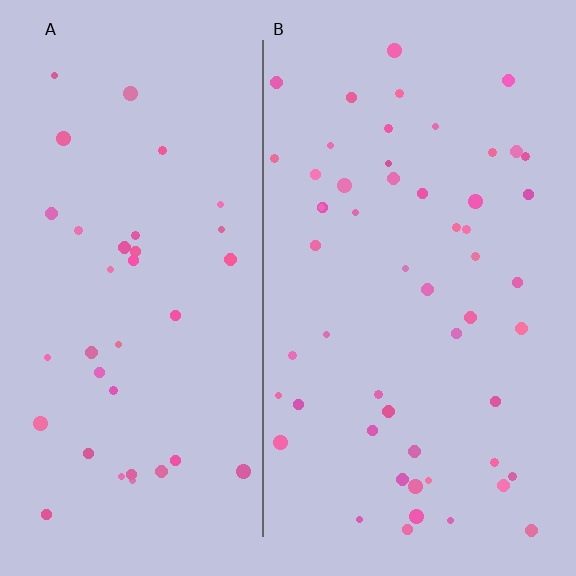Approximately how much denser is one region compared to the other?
Approximately 1.5× — region B over region A.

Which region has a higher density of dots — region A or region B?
B (the right).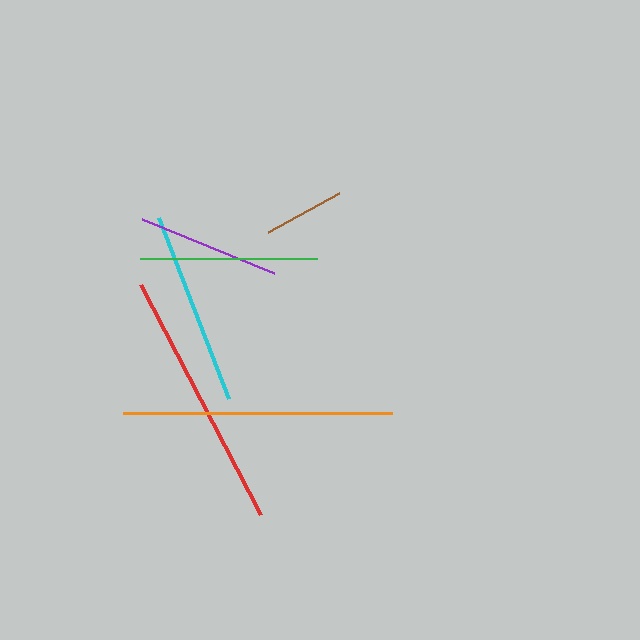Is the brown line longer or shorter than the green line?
The green line is longer than the brown line.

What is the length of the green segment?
The green segment is approximately 177 pixels long.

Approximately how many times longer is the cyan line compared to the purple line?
The cyan line is approximately 1.4 times the length of the purple line.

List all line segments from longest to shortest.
From longest to shortest: orange, red, cyan, green, purple, brown.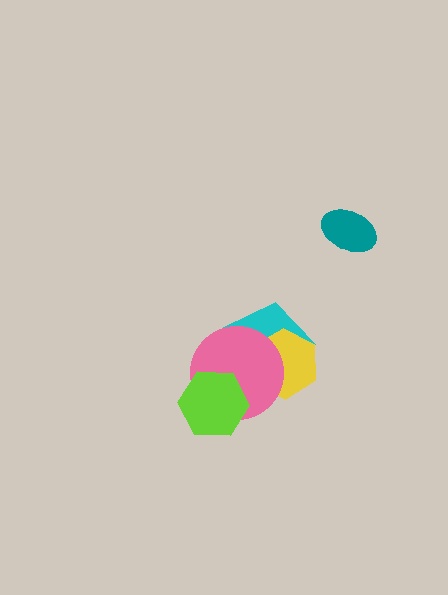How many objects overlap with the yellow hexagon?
2 objects overlap with the yellow hexagon.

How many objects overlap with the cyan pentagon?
3 objects overlap with the cyan pentagon.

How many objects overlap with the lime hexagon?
2 objects overlap with the lime hexagon.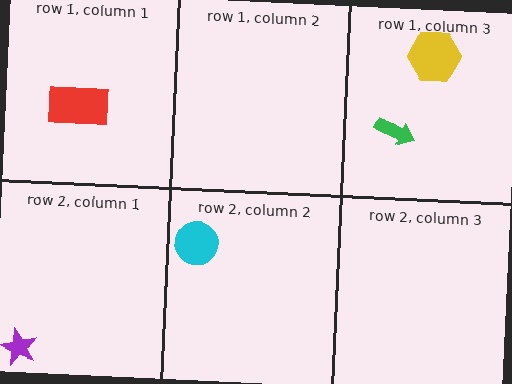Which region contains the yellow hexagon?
The row 1, column 3 region.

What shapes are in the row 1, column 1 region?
The red rectangle.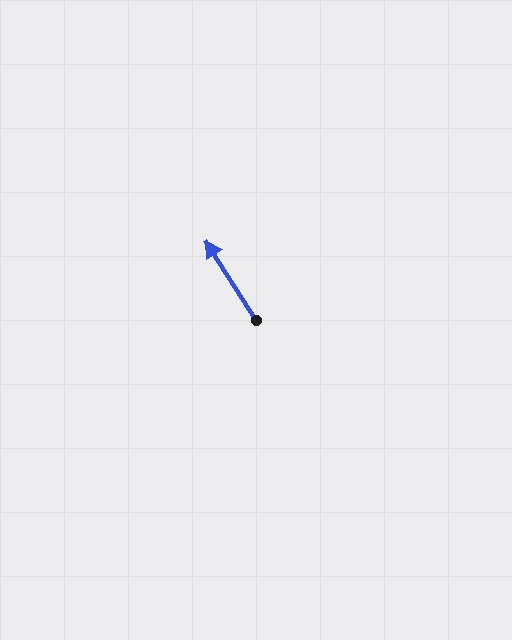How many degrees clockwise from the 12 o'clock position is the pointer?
Approximately 328 degrees.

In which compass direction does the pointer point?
Northwest.